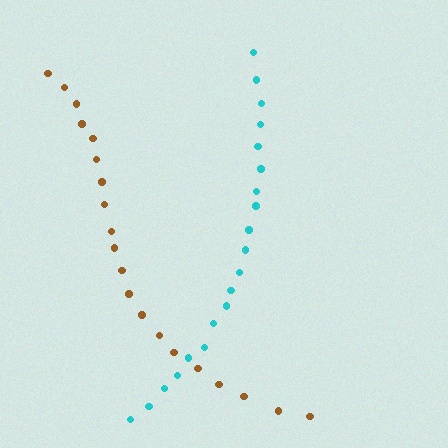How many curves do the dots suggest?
There are 2 distinct paths.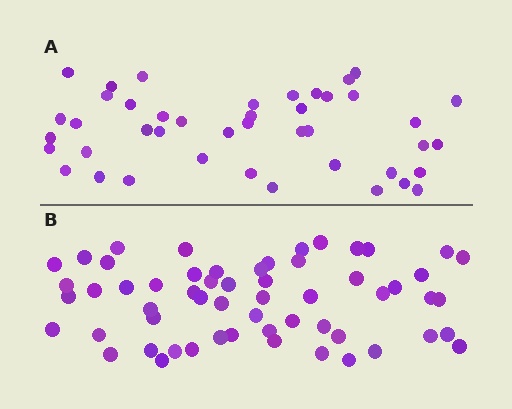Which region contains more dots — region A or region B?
Region B (the bottom region) has more dots.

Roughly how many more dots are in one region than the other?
Region B has approximately 15 more dots than region A.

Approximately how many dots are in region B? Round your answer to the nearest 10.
About 60 dots. (The exact count is 58, which rounds to 60.)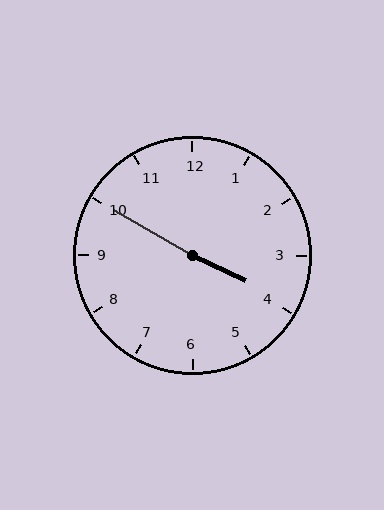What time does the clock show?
3:50.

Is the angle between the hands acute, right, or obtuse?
It is obtuse.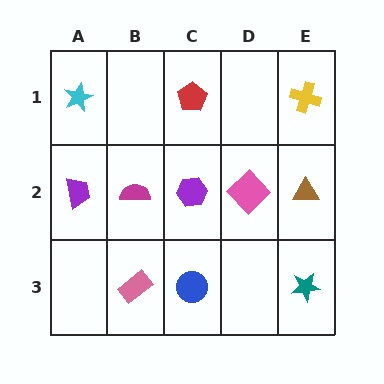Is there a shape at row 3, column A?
No, that cell is empty.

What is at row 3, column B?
A pink rectangle.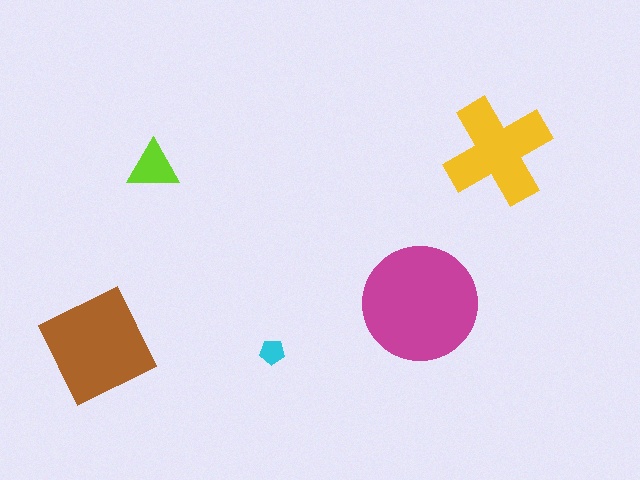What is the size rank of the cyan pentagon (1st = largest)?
5th.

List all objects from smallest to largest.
The cyan pentagon, the lime triangle, the yellow cross, the brown diamond, the magenta circle.